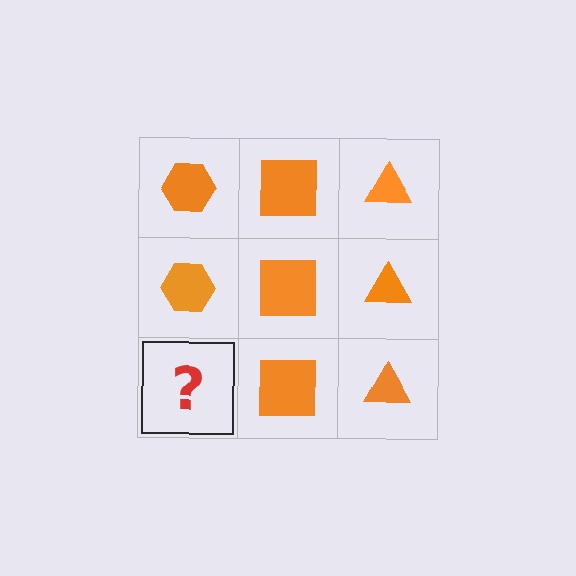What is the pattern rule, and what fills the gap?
The rule is that each column has a consistent shape. The gap should be filled with an orange hexagon.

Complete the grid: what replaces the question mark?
The question mark should be replaced with an orange hexagon.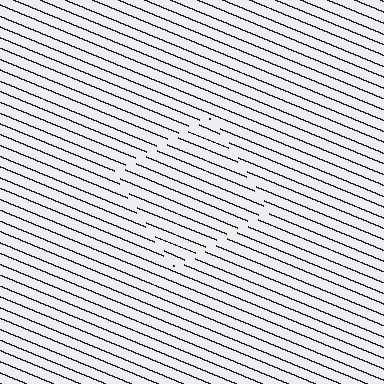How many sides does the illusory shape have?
4 sides — the line-ends trace a square.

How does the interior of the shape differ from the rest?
The interior of the shape contains the same grating, shifted by half a period — the contour is defined by the phase discontinuity where line-ends from the inner and outer gratings abut.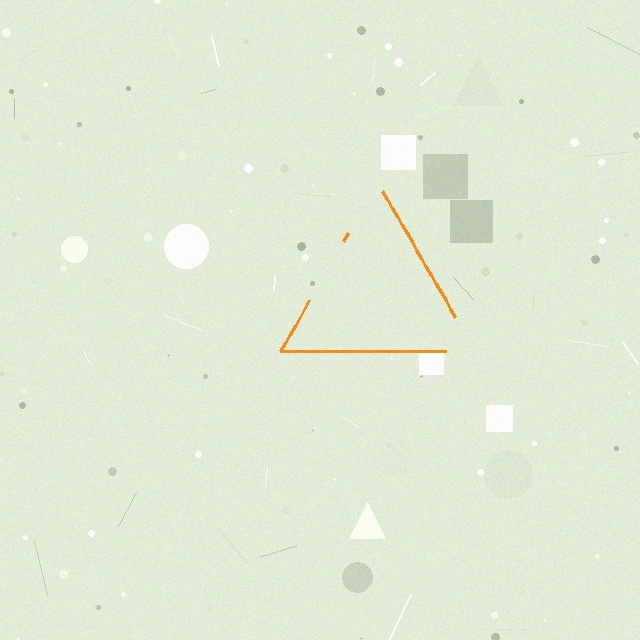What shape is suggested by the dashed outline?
The dashed outline suggests a triangle.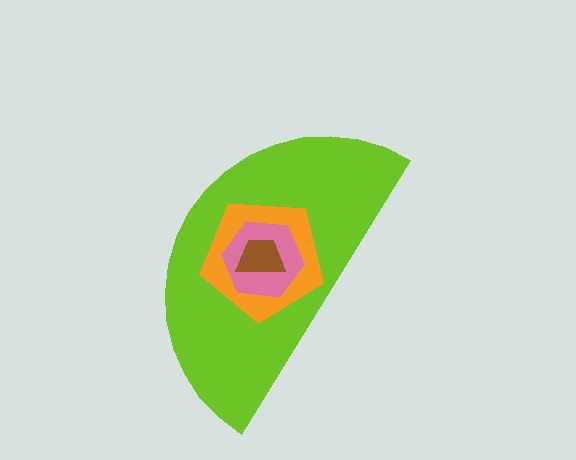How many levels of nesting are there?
4.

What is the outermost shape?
The lime semicircle.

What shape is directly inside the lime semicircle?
The orange pentagon.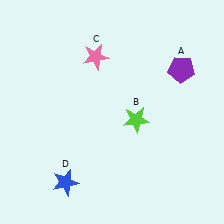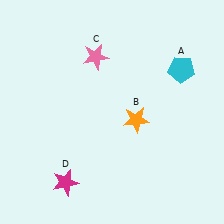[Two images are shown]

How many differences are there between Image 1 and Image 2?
There are 3 differences between the two images.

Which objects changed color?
A changed from purple to cyan. B changed from lime to orange. D changed from blue to magenta.